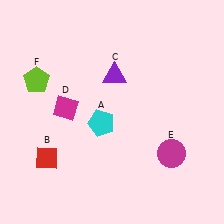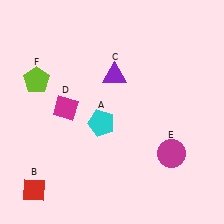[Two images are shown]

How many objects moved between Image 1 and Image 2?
1 object moved between the two images.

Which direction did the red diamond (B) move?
The red diamond (B) moved down.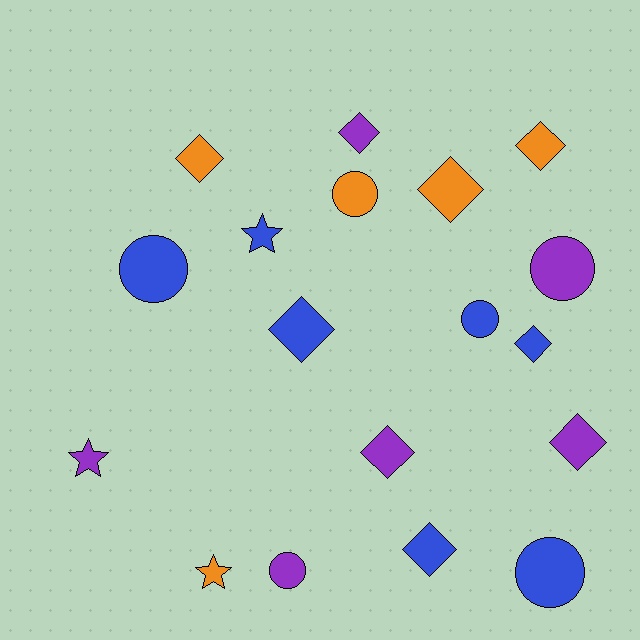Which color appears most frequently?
Blue, with 7 objects.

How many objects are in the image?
There are 18 objects.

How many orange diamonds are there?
There are 3 orange diamonds.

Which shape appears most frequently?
Diamond, with 9 objects.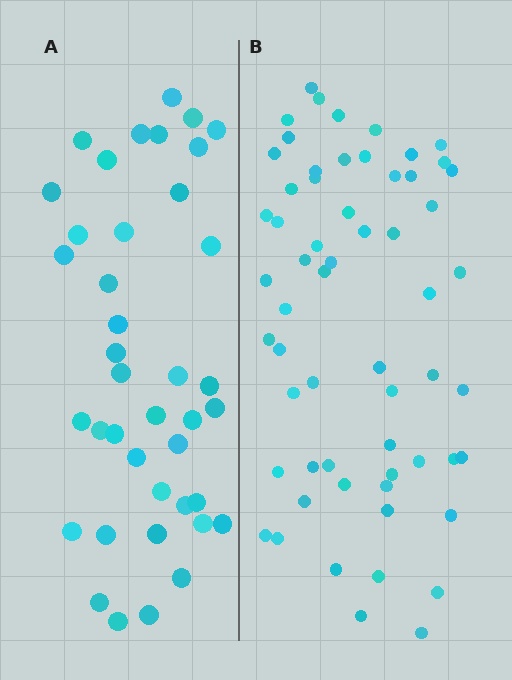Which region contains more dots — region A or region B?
Region B (the right region) has more dots.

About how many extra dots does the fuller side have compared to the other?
Region B has approximately 20 more dots than region A.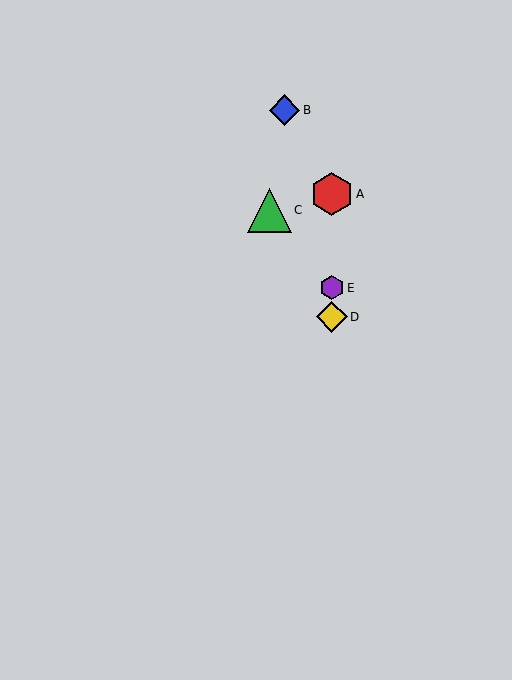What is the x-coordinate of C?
Object C is at x≈269.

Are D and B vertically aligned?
No, D is at x≈332 and B is at x≈285.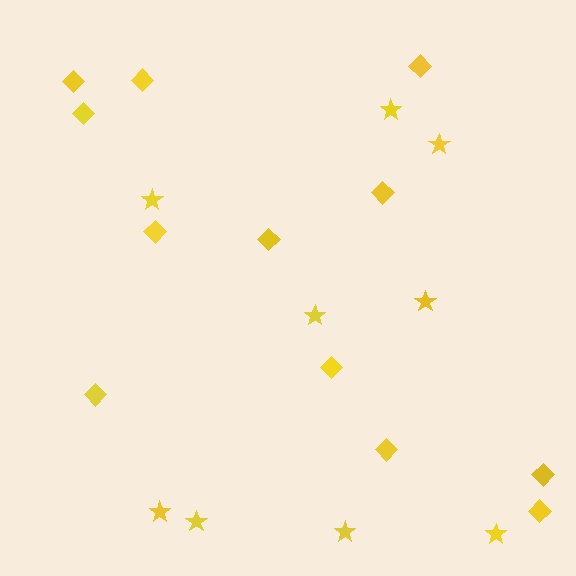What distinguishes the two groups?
There are 2 groups: one group of diamonds (12) and one group of stars (9).